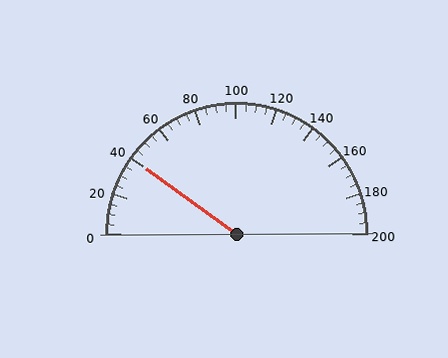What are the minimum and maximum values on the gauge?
The gauge ranges from 0 to 200.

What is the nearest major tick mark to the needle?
The nearest major tick mark is 40.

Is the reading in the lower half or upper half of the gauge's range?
The reading is in the lower half of the range (0 to 200).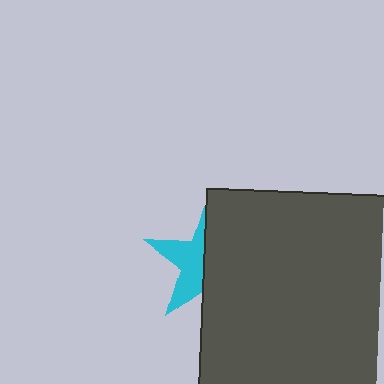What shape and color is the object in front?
The object in front is a dark gray square.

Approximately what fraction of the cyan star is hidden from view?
Roughly 58% of the cyan star is hidden behind the dark gray square.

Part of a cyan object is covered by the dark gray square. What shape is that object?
It is a star.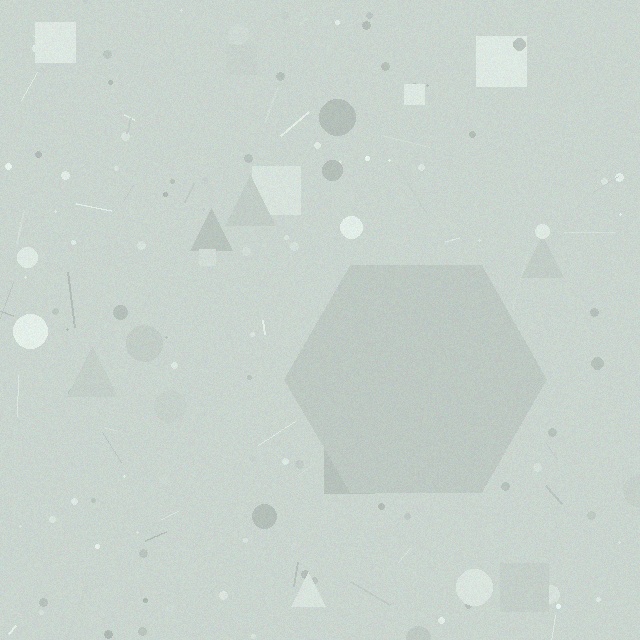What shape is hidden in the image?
A hexagon is hidden in the image.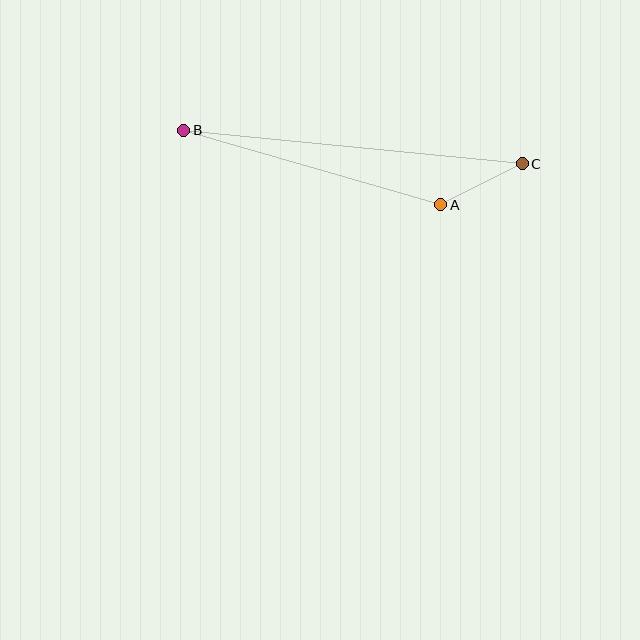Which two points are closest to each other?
Points A and C are closest to each other.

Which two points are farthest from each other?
Points B and C are farthest from each other.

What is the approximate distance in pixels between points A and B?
The distance between A and B is approximately 267 pixels.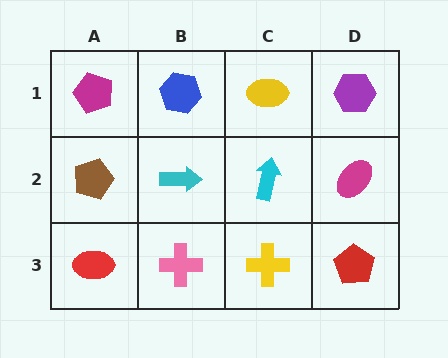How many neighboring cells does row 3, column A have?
2.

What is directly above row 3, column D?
A magenta ellipse.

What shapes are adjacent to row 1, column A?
A brown pentagon (row 2, column A), a blue hexagon (row 1, column B).